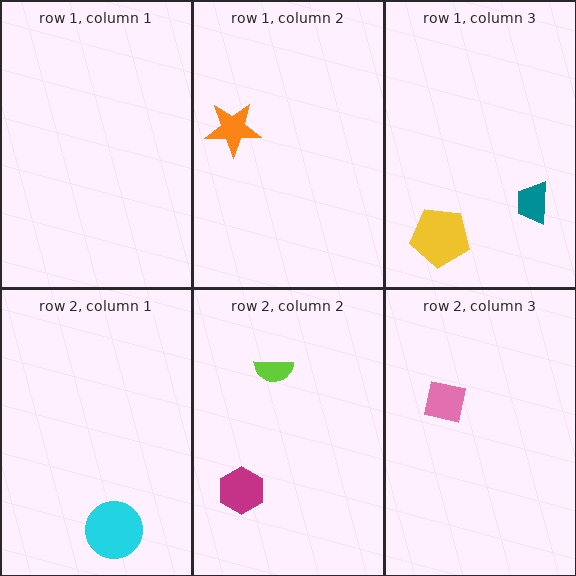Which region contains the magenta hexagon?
The row 2, column 2 region.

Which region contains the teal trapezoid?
The row 1, column 3 region.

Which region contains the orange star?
The row 1, column 2 region.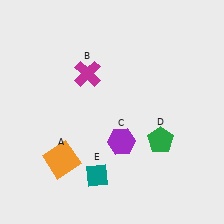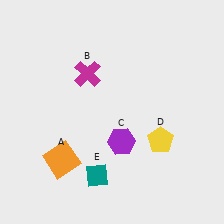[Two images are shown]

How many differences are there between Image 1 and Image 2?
There is 1 difference between the two images.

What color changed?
The pentagon (D) changed from green in Image 1 to yellow in Image 2.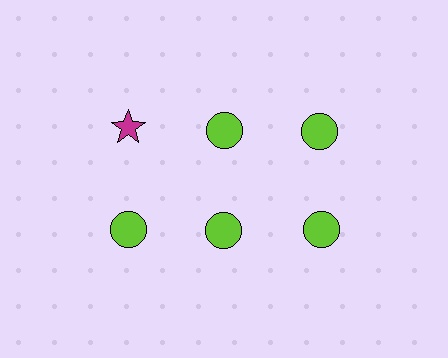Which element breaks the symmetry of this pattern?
The magenta star in the top row, leftmost column breaks the symmetry. All other shapes are lime circles.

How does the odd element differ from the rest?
It differs in both color (magenta instead of lime) and shape (star instead of circle).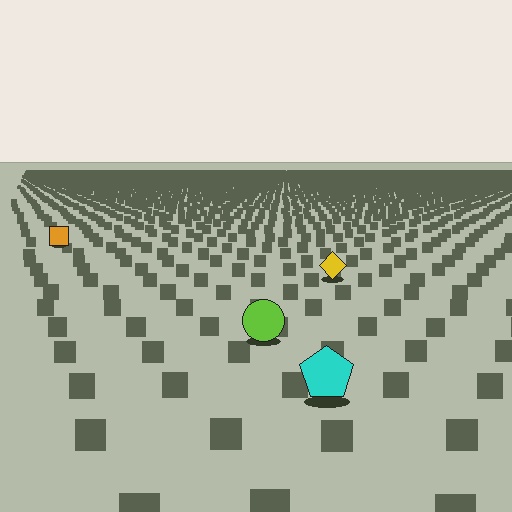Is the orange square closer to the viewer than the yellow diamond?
No. The yellow diamond is closer — you can tell from the texture gradient: the ground texture is coarser near it.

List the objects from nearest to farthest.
From nearest to farthest: the cyan pentagon, the lime circle, the yellow diamond, the orange square.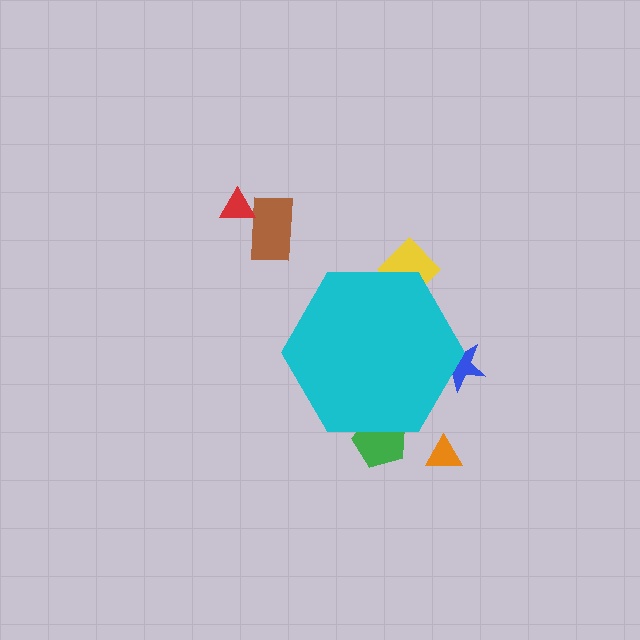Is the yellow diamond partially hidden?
Yes, the yellow diamond is partially hidden behind the cyan hexagon.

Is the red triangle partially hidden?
No, the red triangle is fully visible.